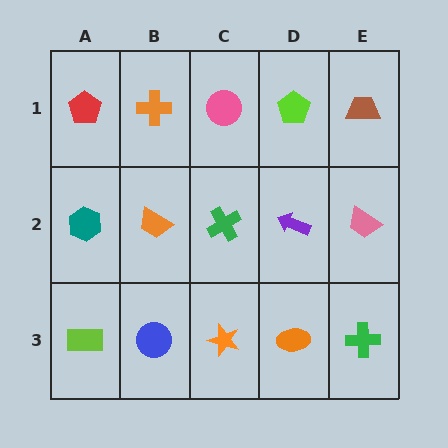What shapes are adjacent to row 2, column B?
An orange cross (row 1, column B), a blue circle (row 3, column B), a teal hexagon (row 2, column A), a green cross (row 2, column C).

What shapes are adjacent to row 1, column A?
A teal hexagon (row 2, column A), an orange cross (row 1, column B).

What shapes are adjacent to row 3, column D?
A purple arrow (row 2, column D), an orange star (row 3, column C), a green cross (row 3, column E).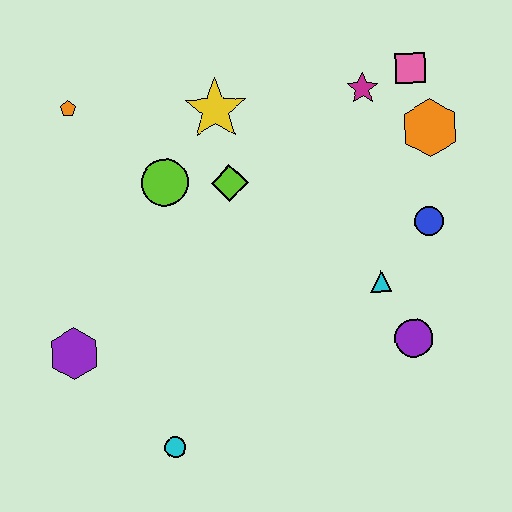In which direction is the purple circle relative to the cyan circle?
The purple circle is to the right of the cyan circle.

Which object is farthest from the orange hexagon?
The purple hexagon is farthest from the orange hexagon.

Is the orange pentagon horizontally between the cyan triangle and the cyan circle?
No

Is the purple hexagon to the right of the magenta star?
No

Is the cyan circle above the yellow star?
No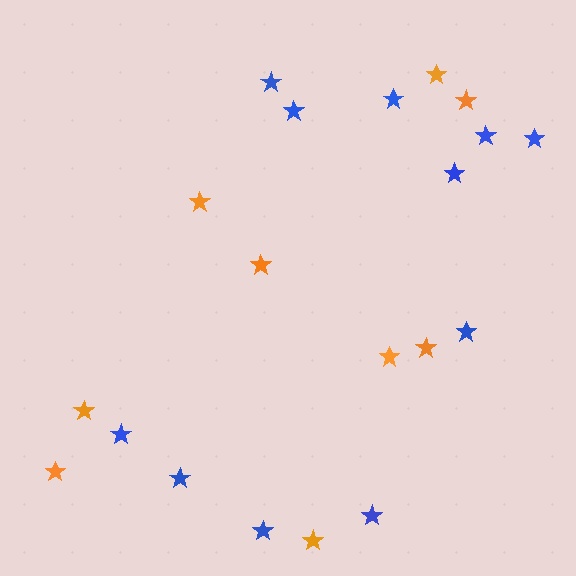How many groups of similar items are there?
There are 2 groups: one group of orange stars (9) and one group of blue stars (11).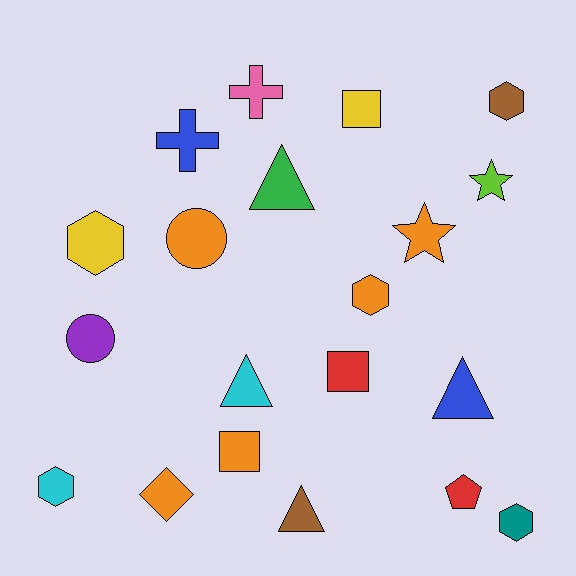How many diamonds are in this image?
There is 1 diamond.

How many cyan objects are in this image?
There are 2 cyan objects.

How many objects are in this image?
There are 20 objects.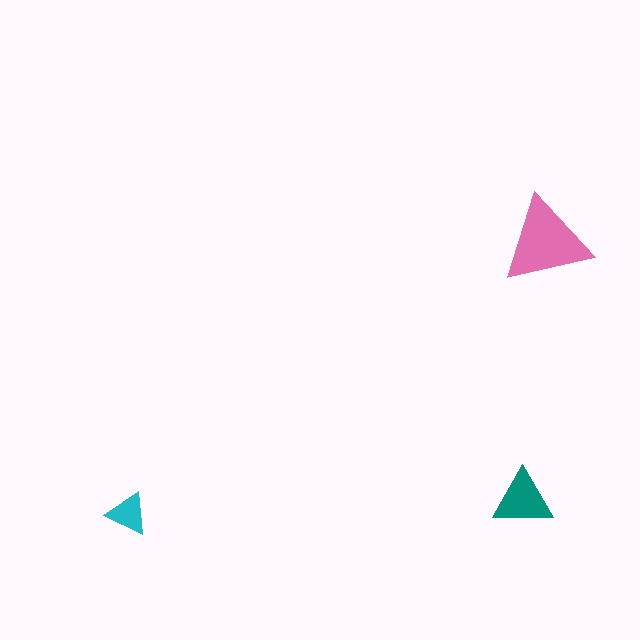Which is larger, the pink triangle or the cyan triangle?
The pink one.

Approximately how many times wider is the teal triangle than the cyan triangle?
About 1.5 times wider.